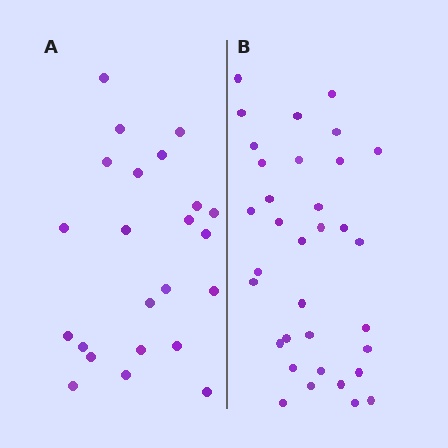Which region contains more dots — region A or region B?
Region B (the right region) has more dots.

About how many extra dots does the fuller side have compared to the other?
Region B has roughly 12 or so more dots than region A.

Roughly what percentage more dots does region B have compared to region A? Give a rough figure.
About 50% more.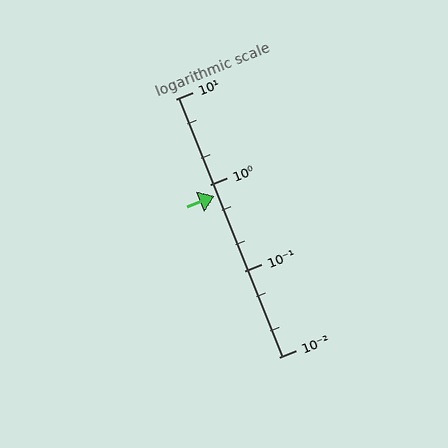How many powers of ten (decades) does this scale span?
The scale spans 3 decades, from 0.01 to 10.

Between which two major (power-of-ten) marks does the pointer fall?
The pointer is between 0.1 and 1.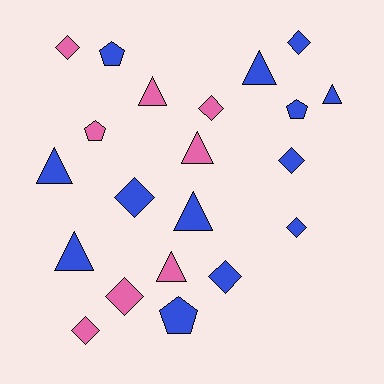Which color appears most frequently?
Blue, with 13 objects.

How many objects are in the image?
There are 21 objects.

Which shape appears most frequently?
Diamond, with 9 objects.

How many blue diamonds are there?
There are 5 blue diamonds.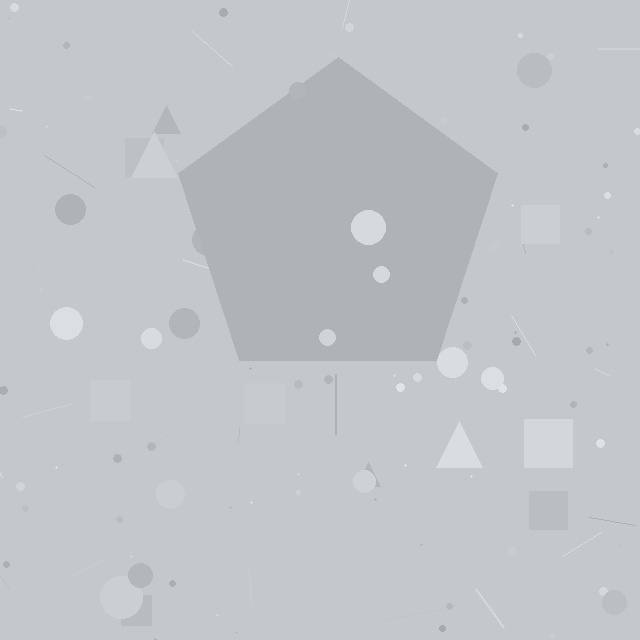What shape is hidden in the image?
A pentagon is hidden in the image.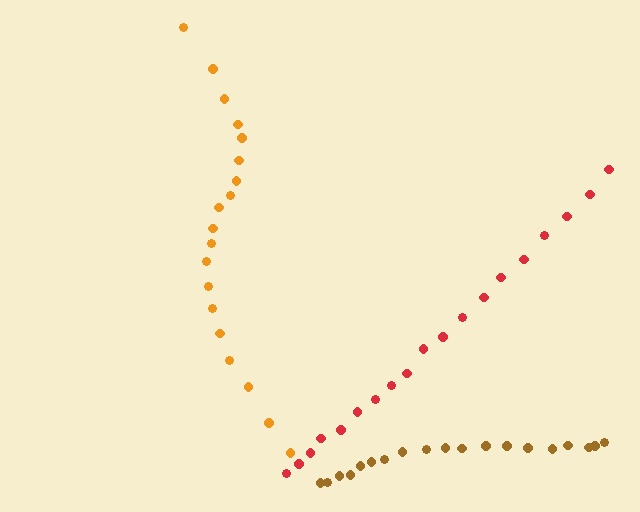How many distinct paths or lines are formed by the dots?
There are 3 distinct paths.